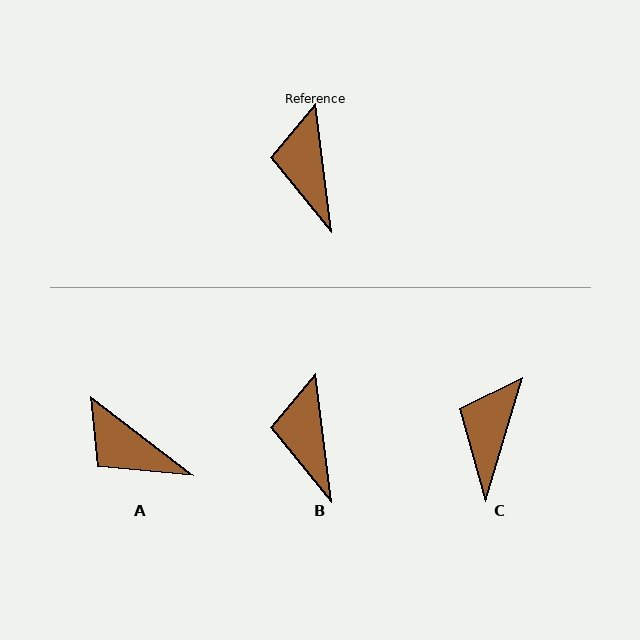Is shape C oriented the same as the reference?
No, it is off by about 24 degrees.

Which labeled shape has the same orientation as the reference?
B.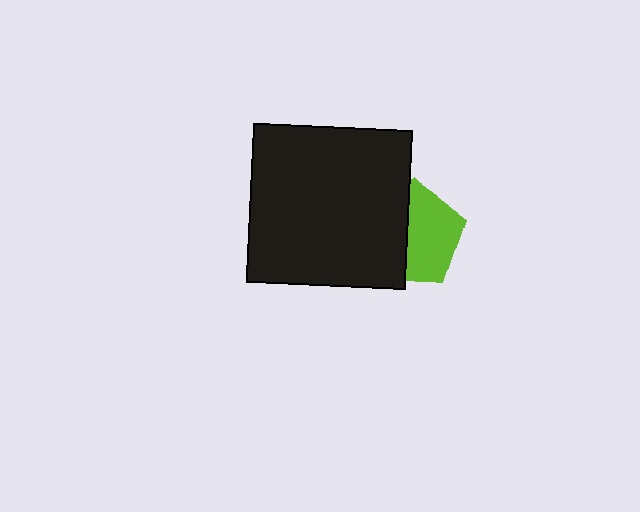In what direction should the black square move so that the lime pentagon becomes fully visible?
The black square should move left. That is the shortest direction to clear the overlap and leave the lime pentagon fully visible.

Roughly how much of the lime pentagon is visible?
About half of it is visible (roughly 54%).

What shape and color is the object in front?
The object in front is a black square.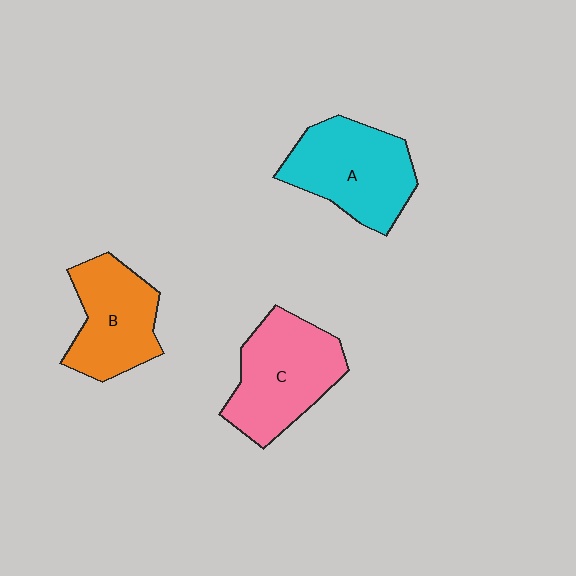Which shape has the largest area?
Shape C (pink).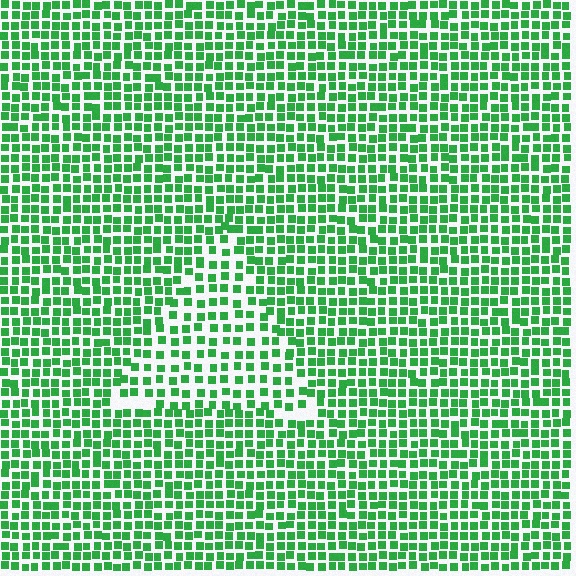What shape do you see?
I see a triangle.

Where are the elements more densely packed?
The elements are more densely packed outside the triangle boundary.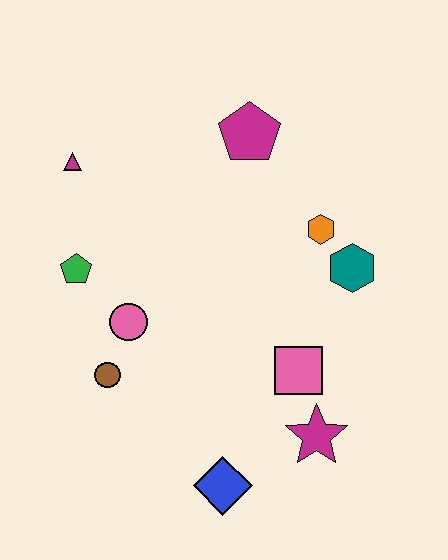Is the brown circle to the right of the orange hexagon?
No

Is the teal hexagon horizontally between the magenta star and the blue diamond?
No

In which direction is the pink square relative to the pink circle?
The pink square is to the right of the pink circle.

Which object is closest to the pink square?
The magenta star is closest to the pink square.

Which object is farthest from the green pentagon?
The magenta star is farthest from the green pentagon.